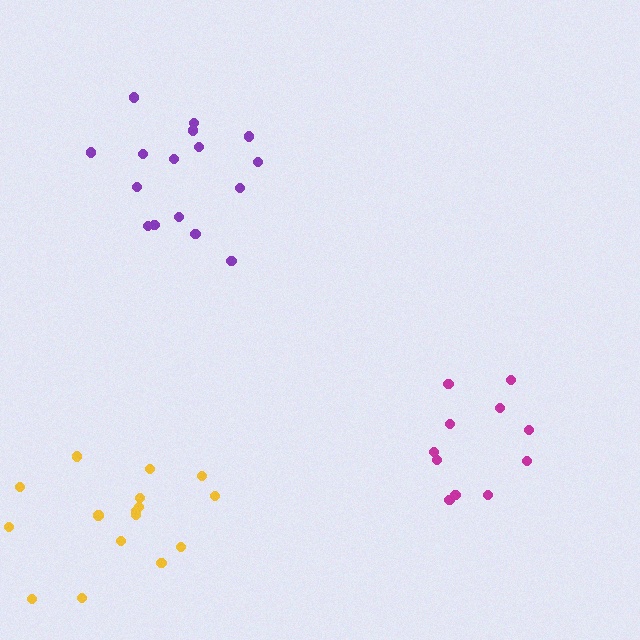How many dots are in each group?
Group 1: 11 dots, Group 2: 16 dots, Group 3: 16 dots (43 total).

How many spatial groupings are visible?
There are 3 spatial groupings.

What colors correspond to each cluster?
The clusters are colored: magenta, yellow, purple.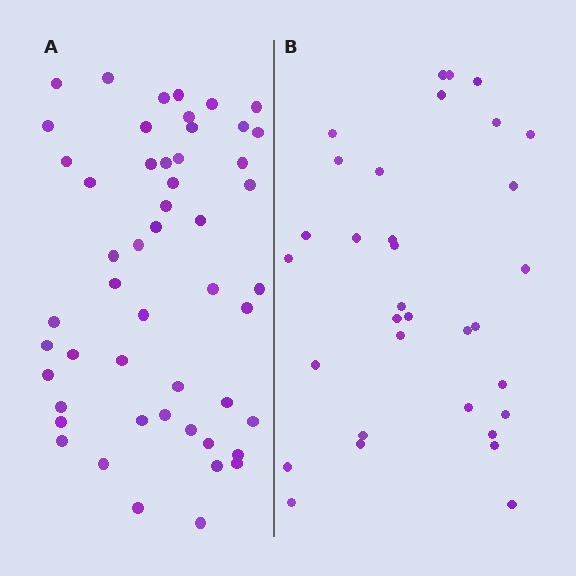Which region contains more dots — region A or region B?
Region A (the left region) has more dots.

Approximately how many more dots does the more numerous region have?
Region A has approximately 20 more dots than region B.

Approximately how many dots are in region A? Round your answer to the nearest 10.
About 50 dots. (The exact count is 51, which rounds to 50.)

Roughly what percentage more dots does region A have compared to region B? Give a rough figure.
About 55% more.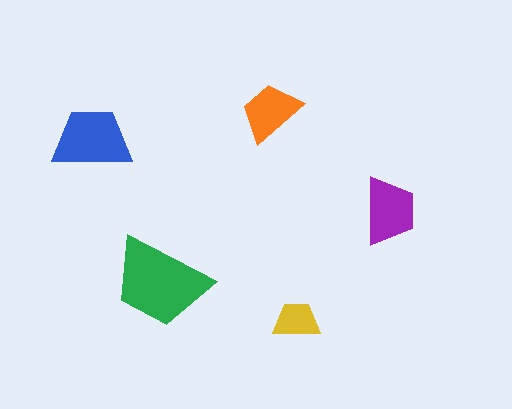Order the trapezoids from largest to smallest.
the green one, the blue one, the purple one, the orange one, the yellow one.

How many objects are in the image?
There are 5 objects in the image.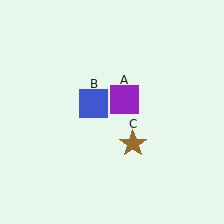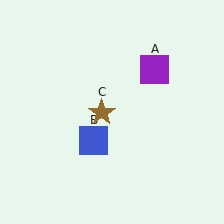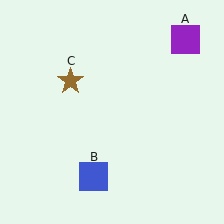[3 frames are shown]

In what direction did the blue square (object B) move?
The blue square (object B) moved down.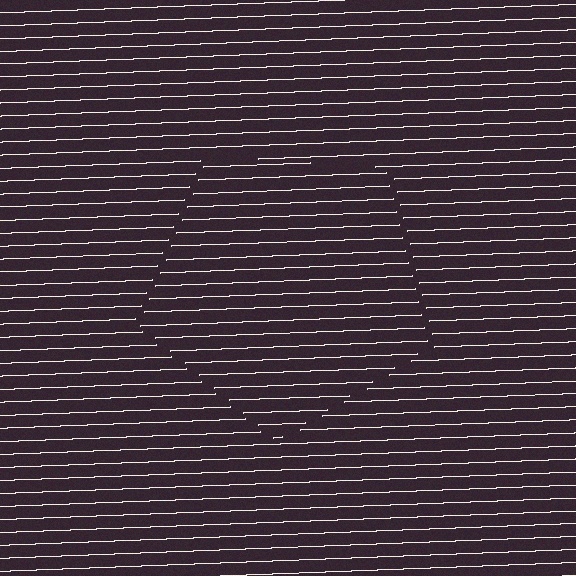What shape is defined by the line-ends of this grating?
An illusory pentagon. The interior of the shape contains the same grating, shifted by half a period — the contour is defined by the phase discontinuity where line-ends from the inner and outer gratings abut.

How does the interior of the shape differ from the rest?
The interior of the shape contains the same grating, shifted by half a period — the contour is defined by the phase discontinuity where line-ends from the inner and outer gratings abut.